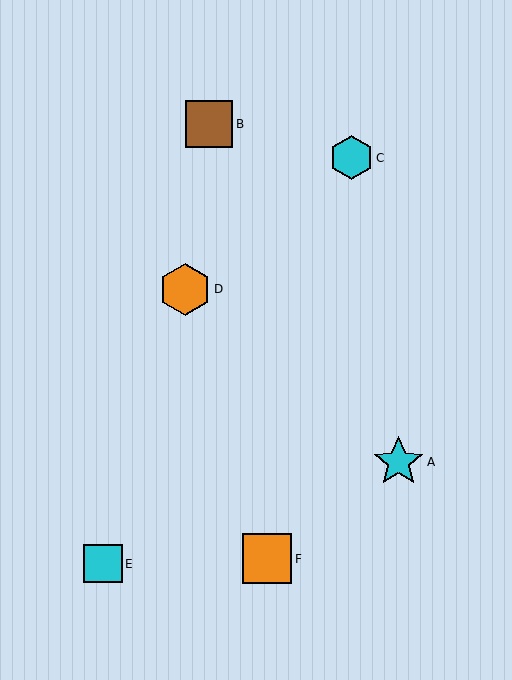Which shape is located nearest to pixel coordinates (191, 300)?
The orange hexagon (labeled D) at (185, 289) is nearest to that location.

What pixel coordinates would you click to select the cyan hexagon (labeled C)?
Click at (351, 158) to select the cyan hexagon C.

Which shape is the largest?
The orange hexagon (labeled D) is the largest.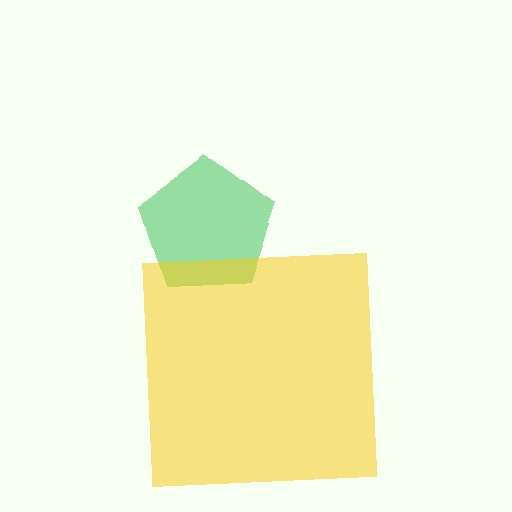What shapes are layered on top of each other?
The layered shapes are: a green pentagon, a yellow square.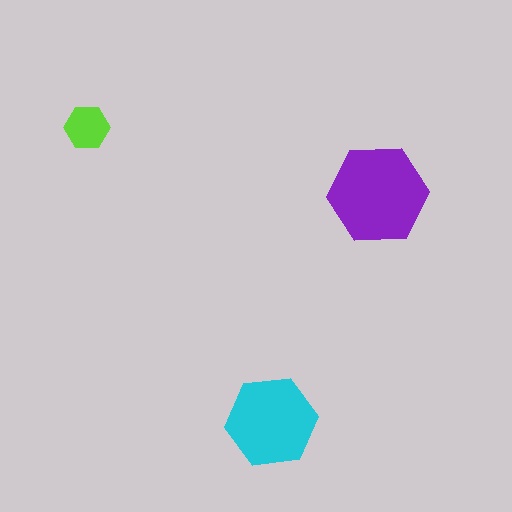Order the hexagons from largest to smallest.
the purple one, the cyan one, the lime one.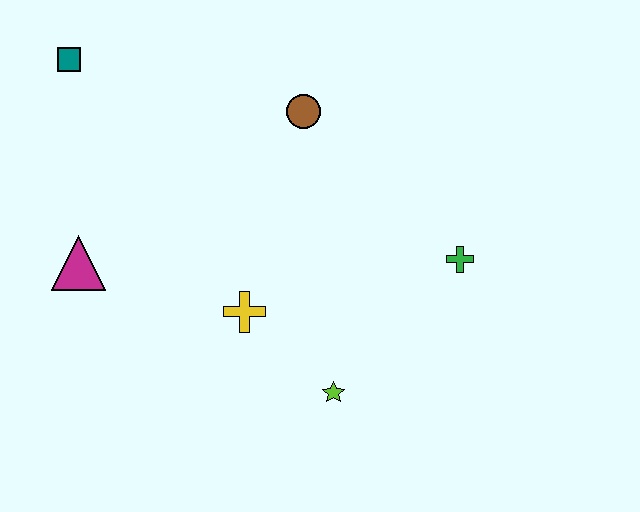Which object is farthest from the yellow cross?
The teal square is farthest from the yellow cross.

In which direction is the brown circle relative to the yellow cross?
The brown circle is above the yellow cross.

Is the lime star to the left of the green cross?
Yes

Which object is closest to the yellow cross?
The lime star is closest to the yellow cross.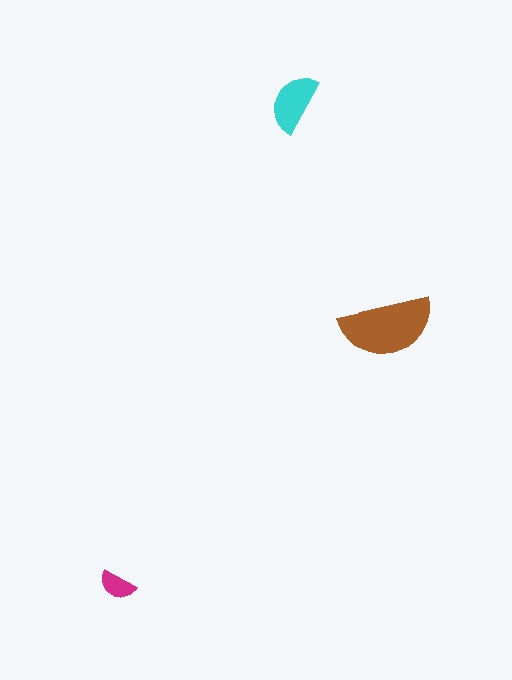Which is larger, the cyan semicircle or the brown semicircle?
The brown one.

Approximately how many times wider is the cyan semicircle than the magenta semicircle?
About 1.5 times wider.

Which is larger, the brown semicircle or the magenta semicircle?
The brown one.